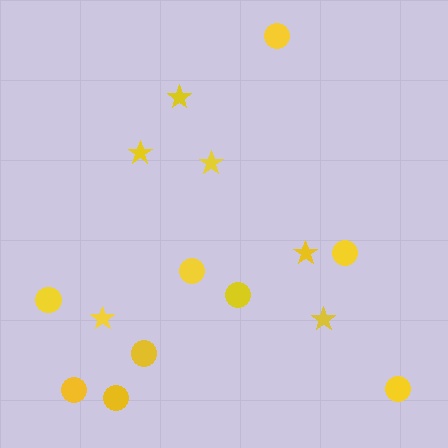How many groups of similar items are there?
There are 2 groups: one group of circles (9) and one group of stars (6).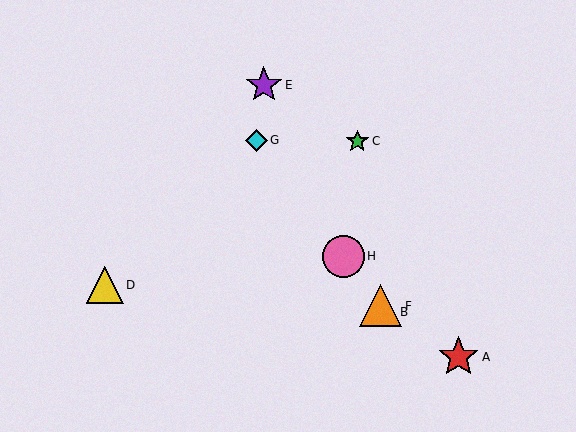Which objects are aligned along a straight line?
Objects B, F, G, H are aligned along a straight line.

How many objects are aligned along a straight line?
4 objects (B, F, G, H) are aligned along a straight line.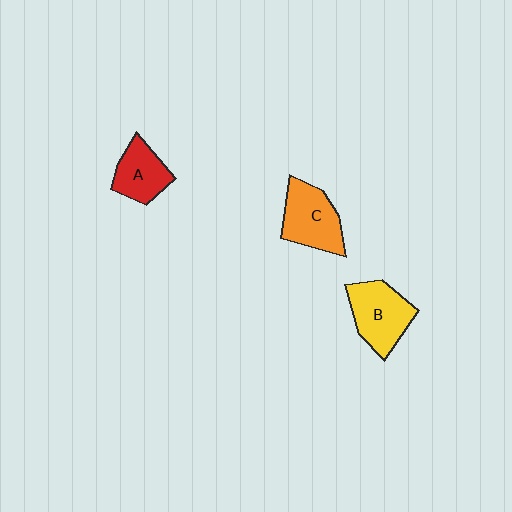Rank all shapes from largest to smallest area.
From largest to smallest: B (yellow), C (orange), A (red).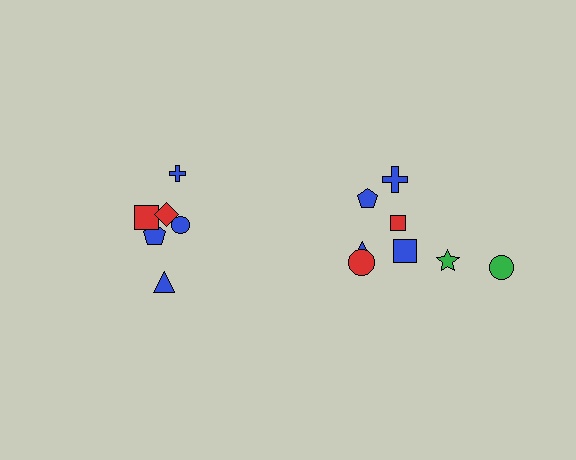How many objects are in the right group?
There are 8 objects.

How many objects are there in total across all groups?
There are 14 objects.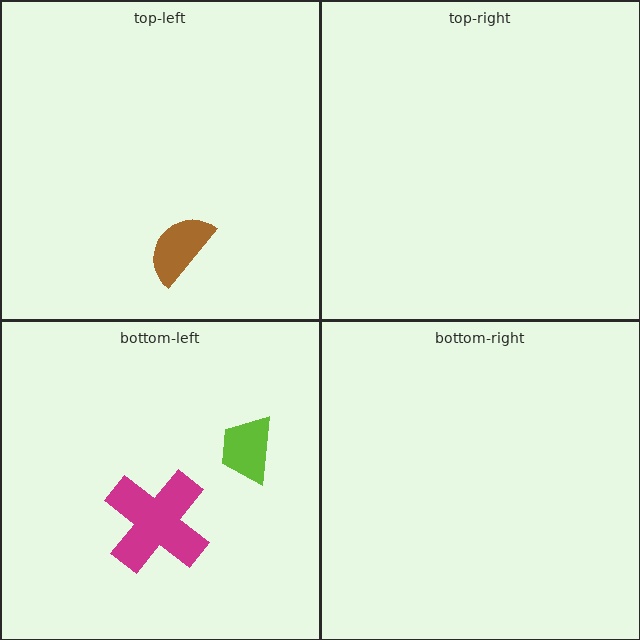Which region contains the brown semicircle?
The top-left region.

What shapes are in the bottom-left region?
The lime trapezoid, the magenta cross.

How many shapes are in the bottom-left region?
2.